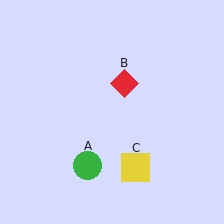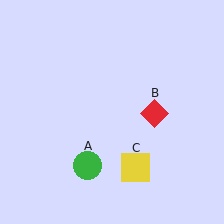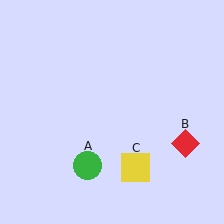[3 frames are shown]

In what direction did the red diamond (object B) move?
The red diamond (object B) moved down and to the right.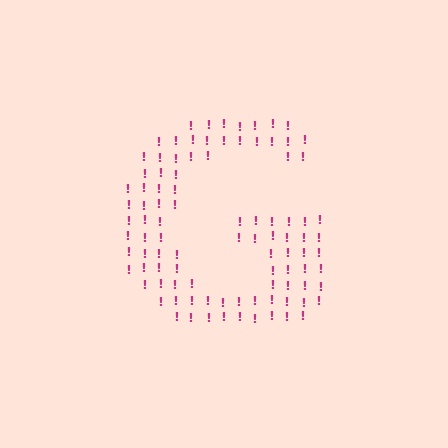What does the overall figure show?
The overall figure shows the letter G.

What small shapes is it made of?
It is made of small exclamation marks.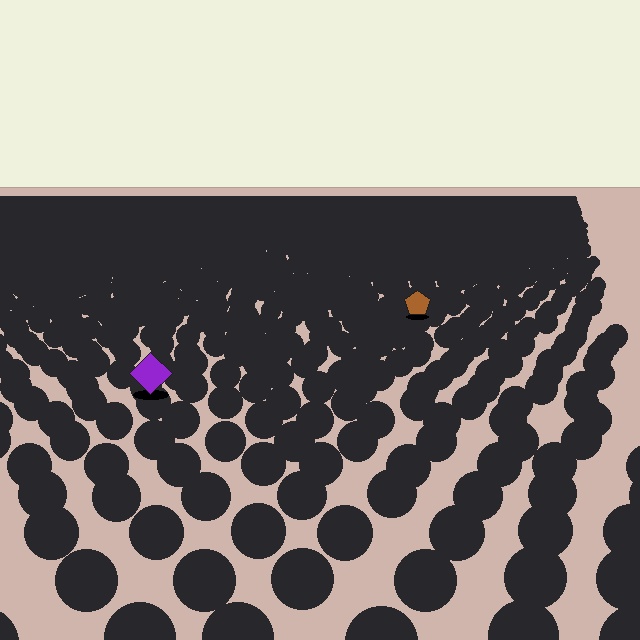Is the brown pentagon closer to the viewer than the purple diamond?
No. The purple diamond is closer — you can tell from the texture gradient: the ground texture is coarser near it.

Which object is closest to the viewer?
The purple diamond is closest. The texture marks near it are larger and more spread out.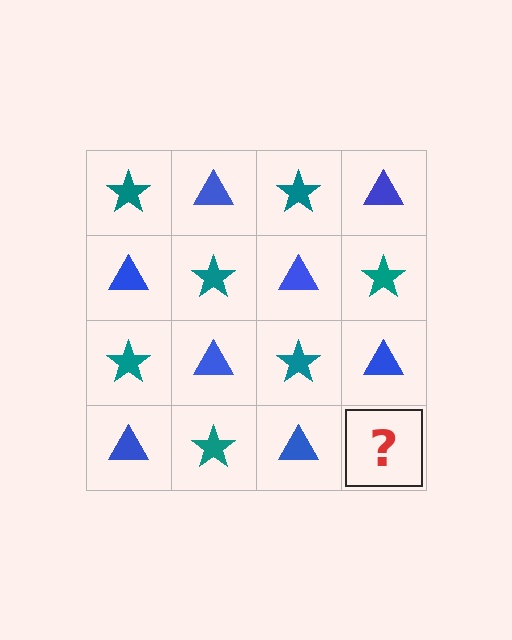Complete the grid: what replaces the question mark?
The question mark should be replaced with a teal star.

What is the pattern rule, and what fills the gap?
The rule is that it alternates teal star and blue triangle in a checkerboard pattern. The gap should be filled with a teal star.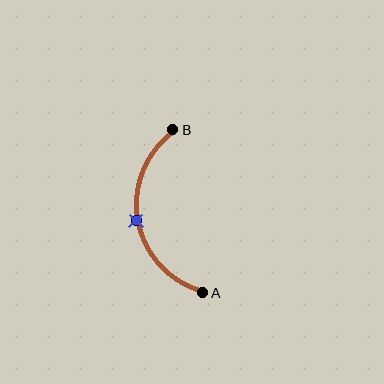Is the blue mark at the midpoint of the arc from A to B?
Yes. The blue mark lies on the arc at equal arc-length from both A and B — it is the arc midpoint.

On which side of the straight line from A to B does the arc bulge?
The arc bulges to the left of the straight line connecting A and B.